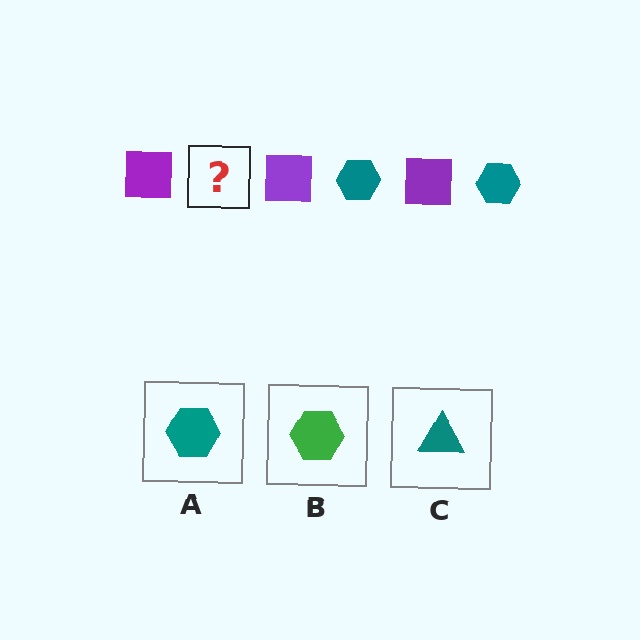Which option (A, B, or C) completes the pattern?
A.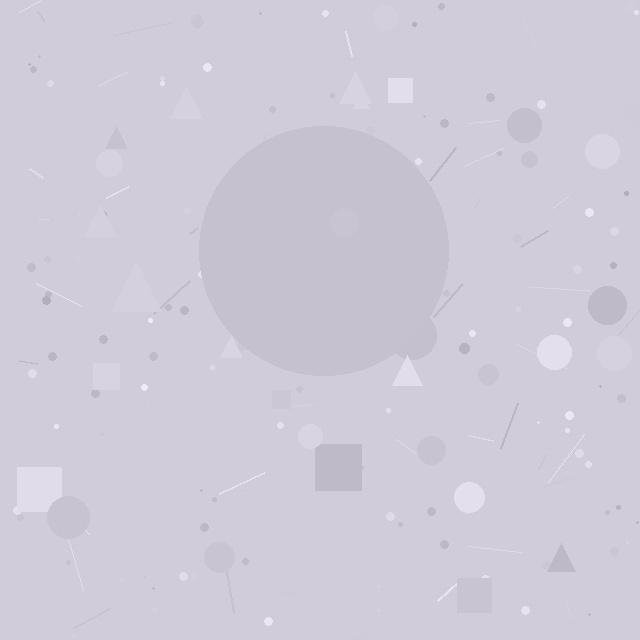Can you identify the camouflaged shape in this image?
The camouflaged shape is a circle.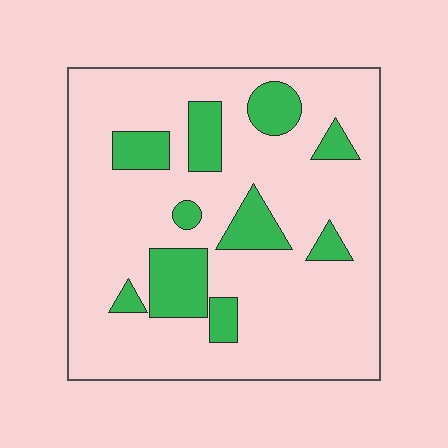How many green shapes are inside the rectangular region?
10.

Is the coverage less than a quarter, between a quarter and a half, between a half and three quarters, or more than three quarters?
Less than a quarter.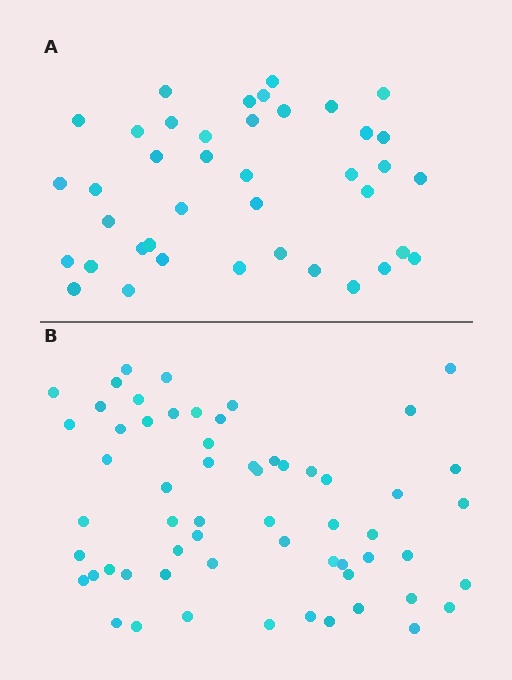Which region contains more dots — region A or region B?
Region B (the bottom region) has more dots.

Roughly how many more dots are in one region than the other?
Region B has approximately 20 more dots than region A.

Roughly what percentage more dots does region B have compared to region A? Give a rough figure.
About 50% more.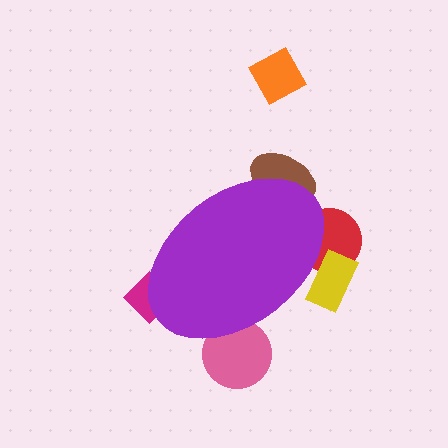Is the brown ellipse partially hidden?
Yes, the brown ellipse is partially hidden behind the purple ellipse.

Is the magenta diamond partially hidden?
Yes, the magenta diamond is partially hidden behind the purple ellipse.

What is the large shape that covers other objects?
A purple ellipse.